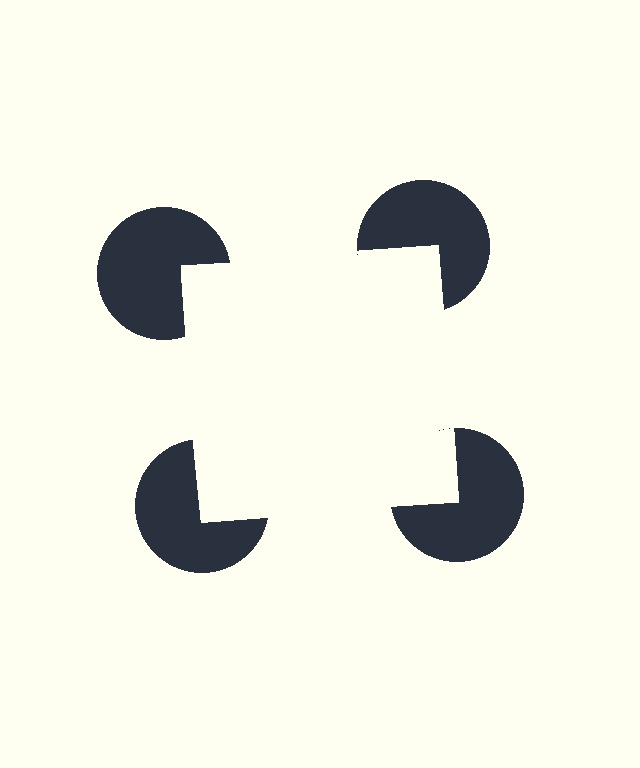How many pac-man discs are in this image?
There are 4 — one at each vertex of the illusory square.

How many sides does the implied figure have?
4 sides.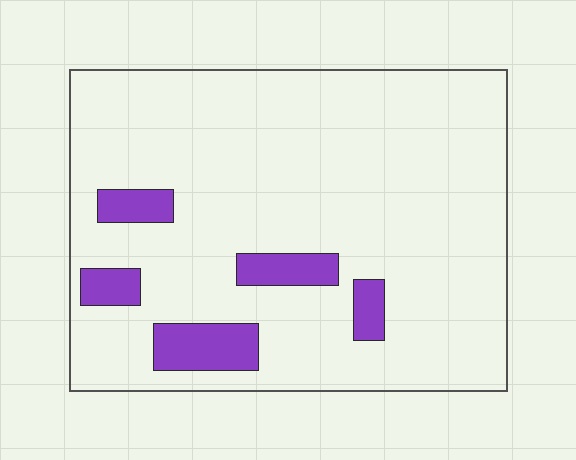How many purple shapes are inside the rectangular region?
5.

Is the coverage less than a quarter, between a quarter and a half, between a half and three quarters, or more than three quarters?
Less than a quarter.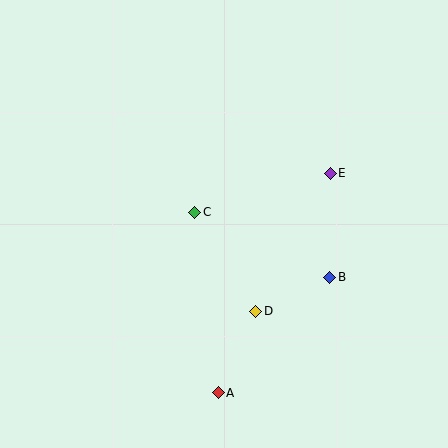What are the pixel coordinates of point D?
Point D is at (256, 311).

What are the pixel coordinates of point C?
Point C is at (195, 212).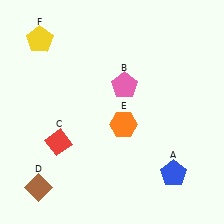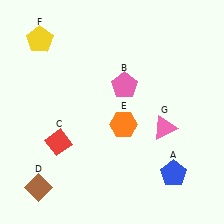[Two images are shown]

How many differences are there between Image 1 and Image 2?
There is 1 difference between the two images.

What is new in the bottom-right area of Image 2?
A pink triangle (G) was added in the bottom-right area of Image 2.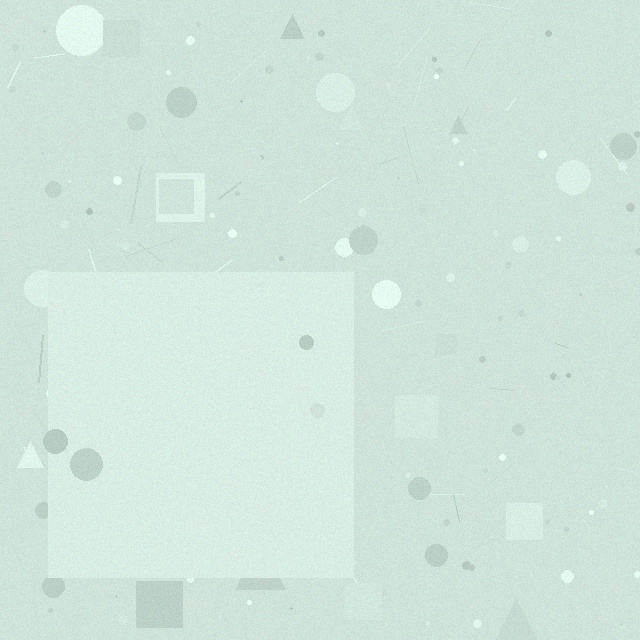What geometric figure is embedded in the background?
A square is embedded in the background.